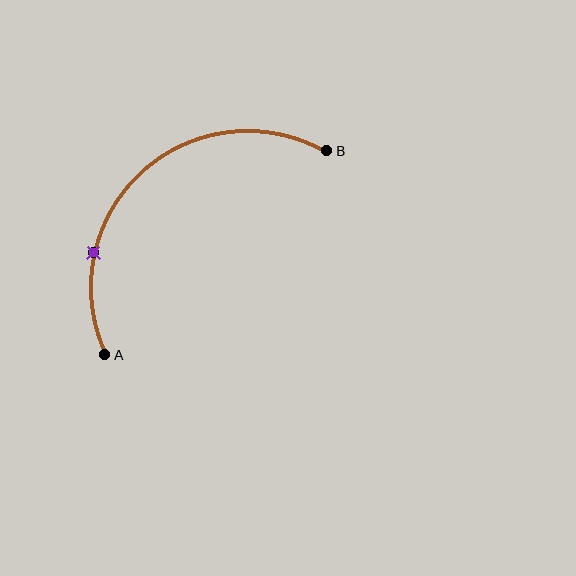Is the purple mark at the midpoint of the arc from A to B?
No. The purple mark lies on the arc but is closer to endpoint A. The arc midpoint would be at the point on the curve equidistant along the arc from both A and B.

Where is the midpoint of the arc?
The arc midpoint is the point on the curve farthest from the straight line joining A and B. It sits above and to the left of that line.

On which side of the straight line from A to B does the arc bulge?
The arc bulges above and to the left of the straight line connecting A and B.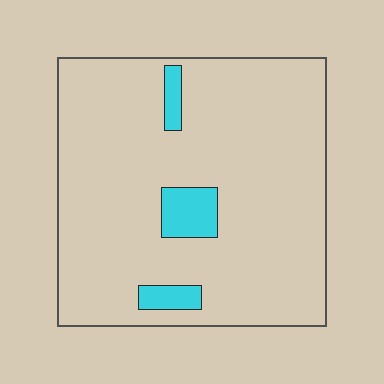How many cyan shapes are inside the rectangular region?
3.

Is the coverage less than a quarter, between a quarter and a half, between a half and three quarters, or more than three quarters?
Less than a quarter.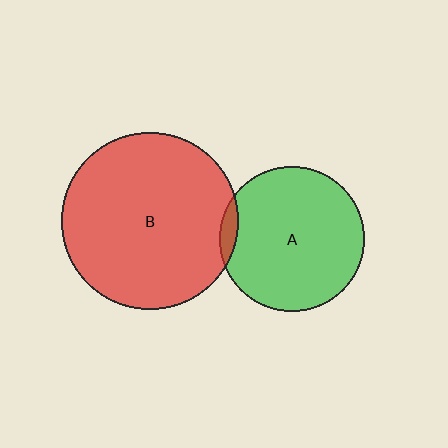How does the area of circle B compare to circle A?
Approximately 1.5 times.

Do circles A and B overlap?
Yes.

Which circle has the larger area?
Circle B (red).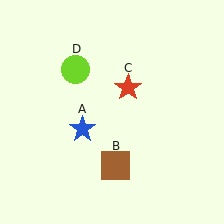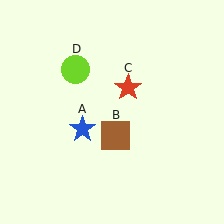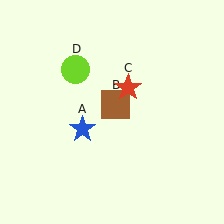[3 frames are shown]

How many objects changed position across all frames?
1 object changed position: brown square (object B).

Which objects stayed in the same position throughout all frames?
Blue star (object A) and red star (object C) and lime circle (object D) remained stationary.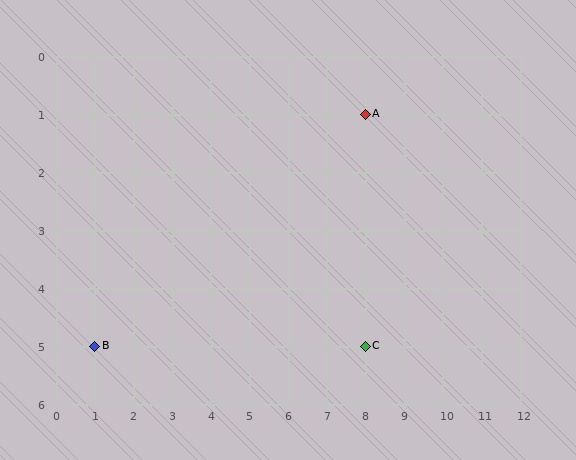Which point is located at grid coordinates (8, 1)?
Point A is at (8, 1).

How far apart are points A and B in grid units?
Points A and B are 7 columns and 4 rows apart (about 8.1 grid units diagonally).